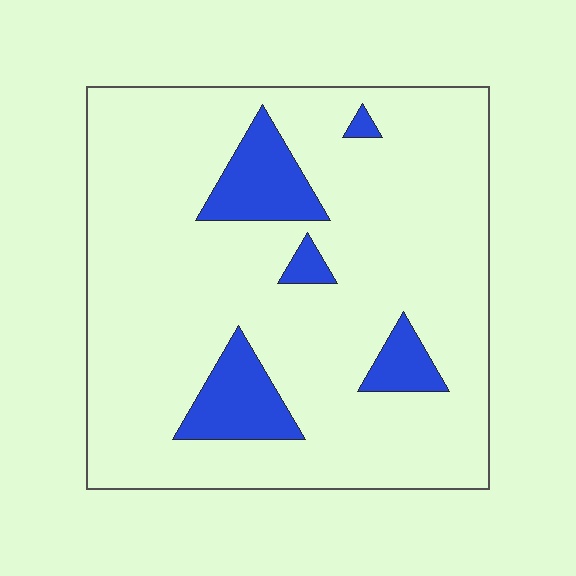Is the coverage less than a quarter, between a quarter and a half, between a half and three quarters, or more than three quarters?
Less than a quarter.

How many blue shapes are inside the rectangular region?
5.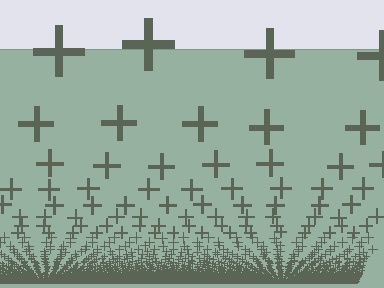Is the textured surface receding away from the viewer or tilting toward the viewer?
The surface appears to tilt toward the viewer. Texture elements get larger and sparser toward the top.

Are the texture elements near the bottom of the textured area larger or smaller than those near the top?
Smaller. The gradient is inverted — elements near the bottom are smaller and denser.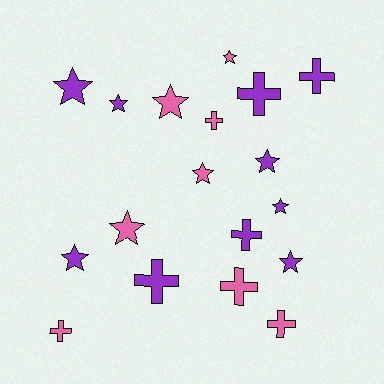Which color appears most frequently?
Purple, with 10 objects.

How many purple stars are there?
There are 6 purple stars.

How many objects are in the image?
There are 18 objects.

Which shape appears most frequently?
Star, with 10 objects.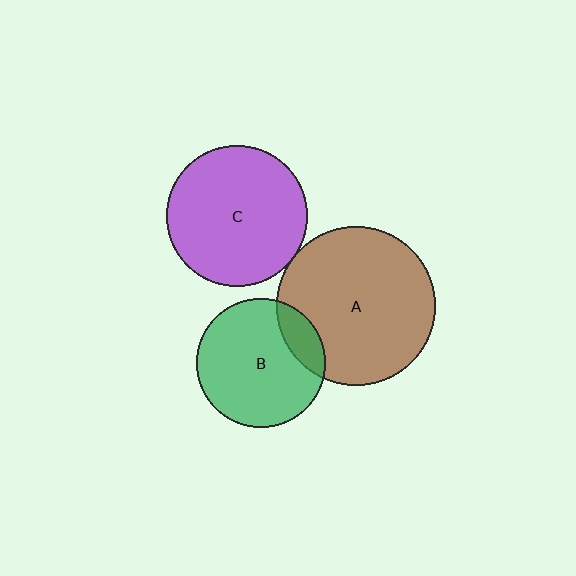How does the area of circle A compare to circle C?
Approximately 1.3 times.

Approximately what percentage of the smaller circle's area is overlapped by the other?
Approximately 5%.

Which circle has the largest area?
Circle A (brown).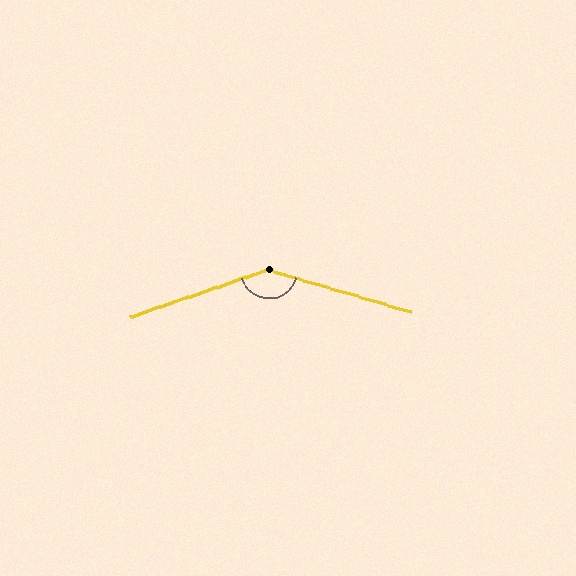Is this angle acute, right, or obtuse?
It is obtuse.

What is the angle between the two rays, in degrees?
Approximately 145 degrees.